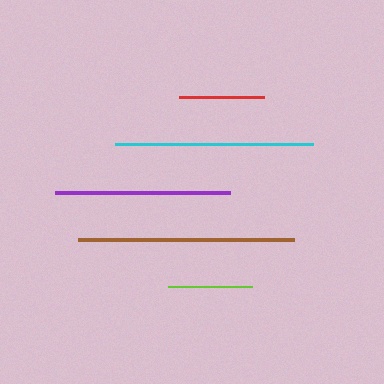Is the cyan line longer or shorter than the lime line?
The cyan line is longer than the lime line.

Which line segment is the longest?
The brown line is the longest at approximately 216 pixels.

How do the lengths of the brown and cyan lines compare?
The brown and cyan lines are approximately the same length.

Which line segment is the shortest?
The red line is the shortest at approximately 85 pixels.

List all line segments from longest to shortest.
From longest to shortest: brown, cyan, purple, lime, red.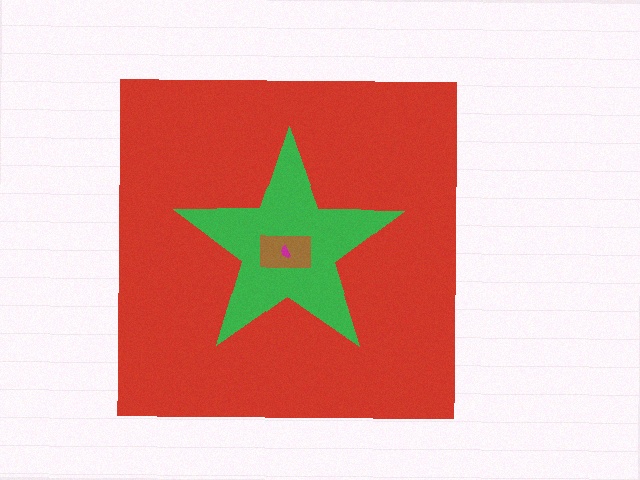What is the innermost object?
The magenta semicircle.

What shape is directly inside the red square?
The green star.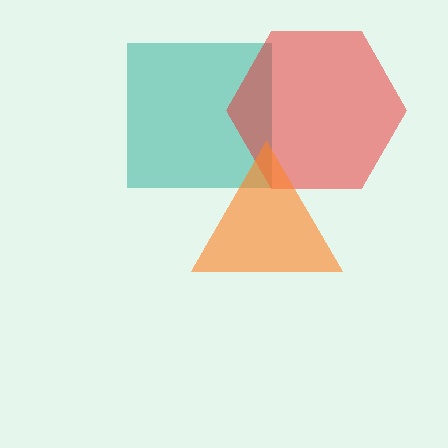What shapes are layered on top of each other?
The layered shapes are: a teal square, a red hexagon, an orange triangle.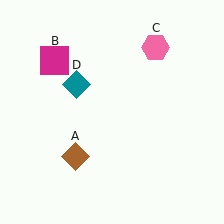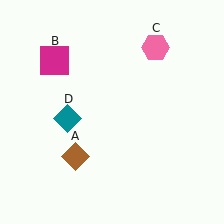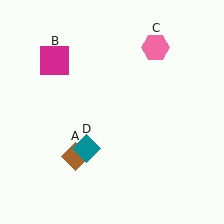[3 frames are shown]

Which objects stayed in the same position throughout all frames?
Brown diamond (object A) and magenta square (object B) and pink hexagon (object C) remained stationary.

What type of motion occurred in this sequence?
The teal diamond (object D) rotated counterclockwise around the center of the scene.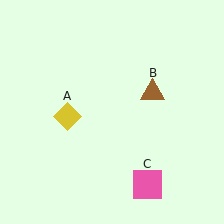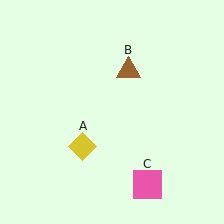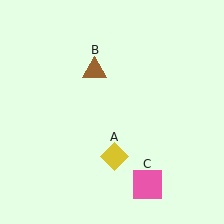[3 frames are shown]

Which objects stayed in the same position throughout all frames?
Pink square (object C) remained stationary.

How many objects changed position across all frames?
2 objects changed position: yellow diamond (object A), brown triangle (object B).